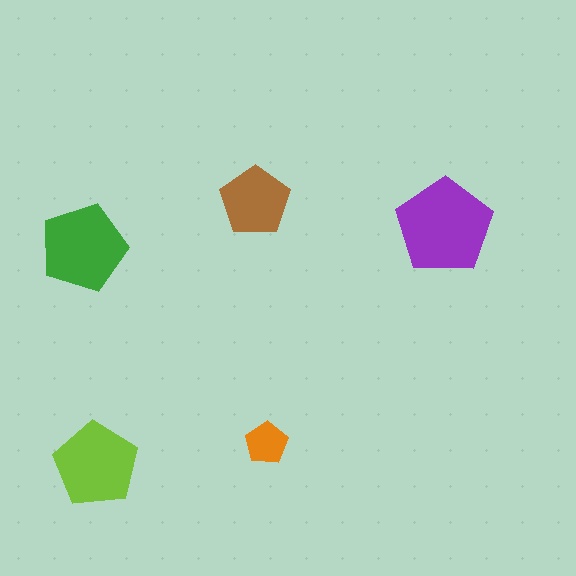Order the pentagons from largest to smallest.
the purple one, the green one, the lime one, the brown one, the orange one.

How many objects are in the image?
There are 5 objects in the image.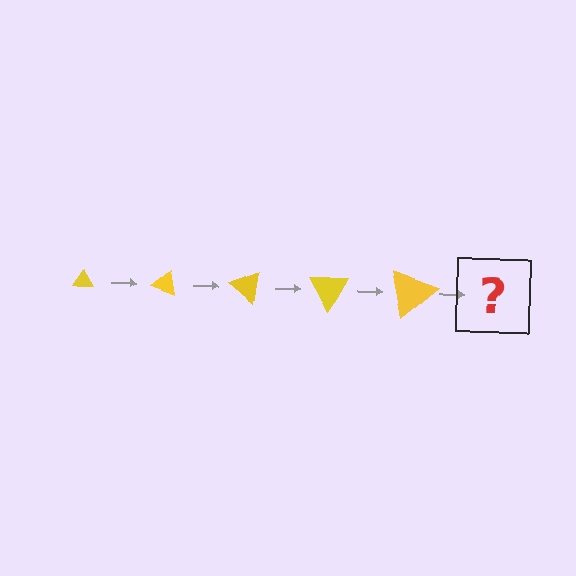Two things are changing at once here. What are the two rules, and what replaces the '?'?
The two rules are that the triangle grows larger each step and it rotates 20 degrees each step. The '?' should be a triangle, larger than the previous one and rotated 100 degrees from the start.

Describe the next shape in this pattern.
It should be a triangle, larger than the previous one and rotated 100 degrees from the start.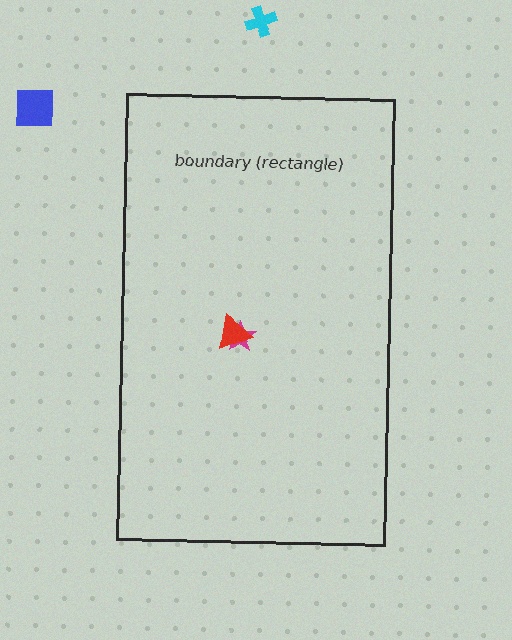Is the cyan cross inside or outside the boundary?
Outside.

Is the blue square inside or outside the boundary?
Outside.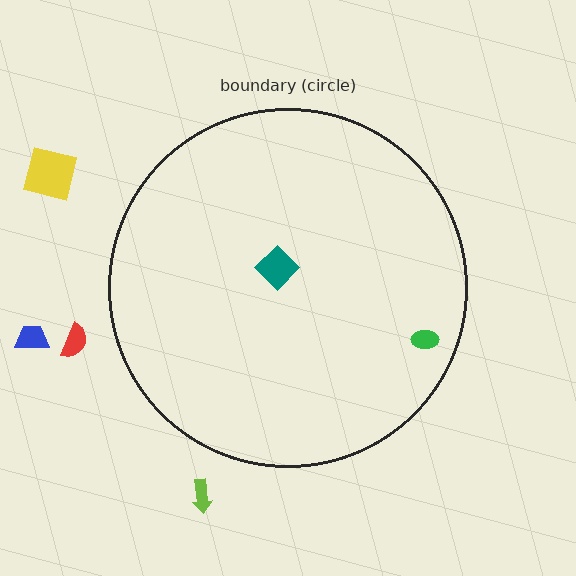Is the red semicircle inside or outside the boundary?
Outside.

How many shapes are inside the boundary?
2 inside, 4 outside.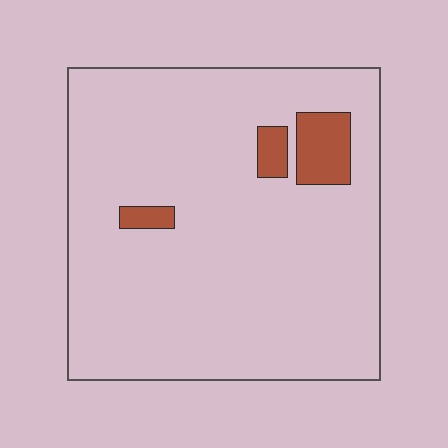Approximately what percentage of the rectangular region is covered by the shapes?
Approximately 5%.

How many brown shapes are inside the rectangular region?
3.